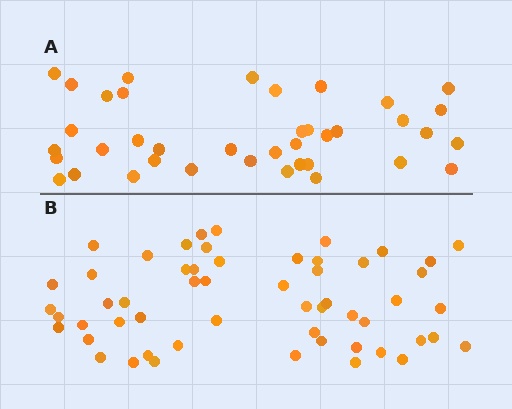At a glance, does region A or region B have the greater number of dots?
Region B (the bottom region) has more dots.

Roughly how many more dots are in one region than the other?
Region B has approximately 15 more dots than region A.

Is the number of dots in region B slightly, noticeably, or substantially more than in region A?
Region B has noticeably more, but not dramatically so. The ratio is roughly 1.4 to 1.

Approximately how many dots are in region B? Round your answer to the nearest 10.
About 60 dots. (The exact count is 55, which rounds to 60.)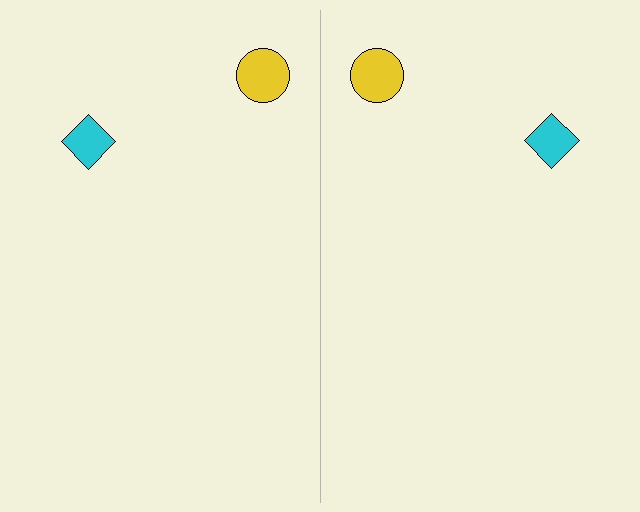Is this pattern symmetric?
Yes, this pattern has bilateral (reflection) symmetry.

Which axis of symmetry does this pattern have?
The pattern has a vertical axis of symmetry running through the center of the image.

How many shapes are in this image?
There are 4 shapes in this image.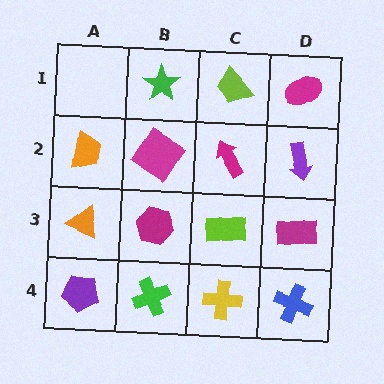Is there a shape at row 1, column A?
No, that cell is empty.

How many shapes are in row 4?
4 shapes.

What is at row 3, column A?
An orange triangle.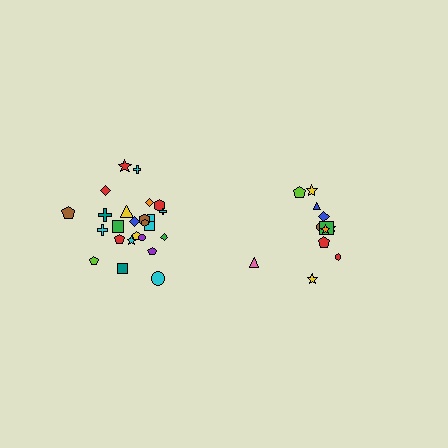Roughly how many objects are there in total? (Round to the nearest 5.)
Roughly 35 objects in total.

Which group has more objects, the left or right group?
The left group.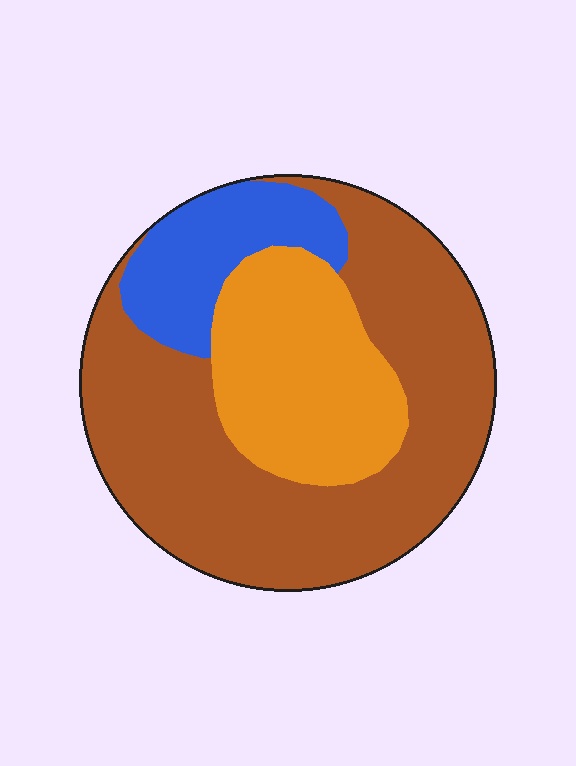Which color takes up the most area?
Brown, at roughly 60%.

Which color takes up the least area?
Blue, at roughly 15%.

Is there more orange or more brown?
Brown.